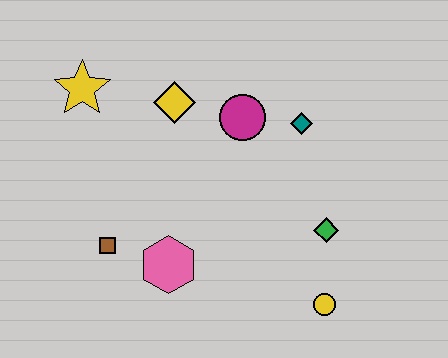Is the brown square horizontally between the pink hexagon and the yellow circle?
No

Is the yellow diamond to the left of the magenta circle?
Yes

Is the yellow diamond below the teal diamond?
No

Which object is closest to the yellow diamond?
The magenta circle is closest to the yellow diamond.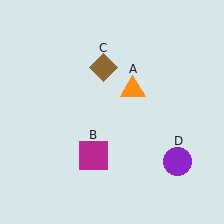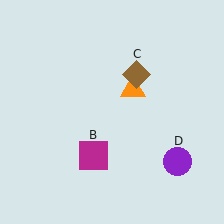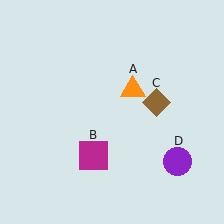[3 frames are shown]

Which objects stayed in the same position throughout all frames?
Orange triangle (object A) and magenta square (object B) and purple circle (object D) remained stationary.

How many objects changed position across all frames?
1 object changed position: brown diamond (object C).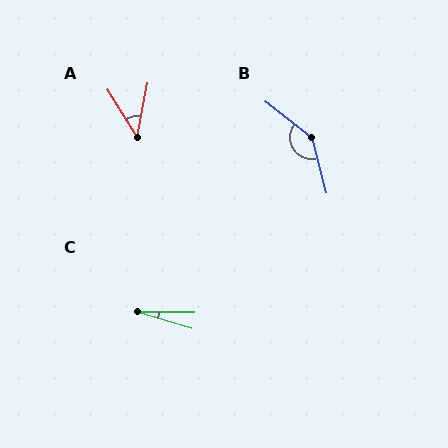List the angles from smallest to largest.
C (16°), A (42°), B (143°).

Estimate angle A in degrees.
Approximately 42 degrees.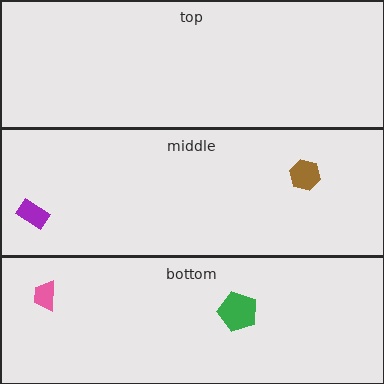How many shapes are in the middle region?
2.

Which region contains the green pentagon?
The bottom region.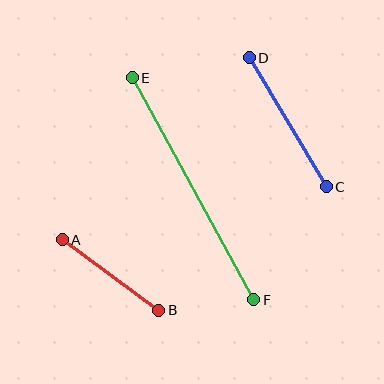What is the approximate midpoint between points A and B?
The midpoint is at approximately (110, 275) pixels.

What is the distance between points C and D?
The distance is approximately 150 pixels.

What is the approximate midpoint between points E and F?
The midpoint is at approximately (193, 189) pixels.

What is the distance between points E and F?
The distance is approximately 253 pixels.